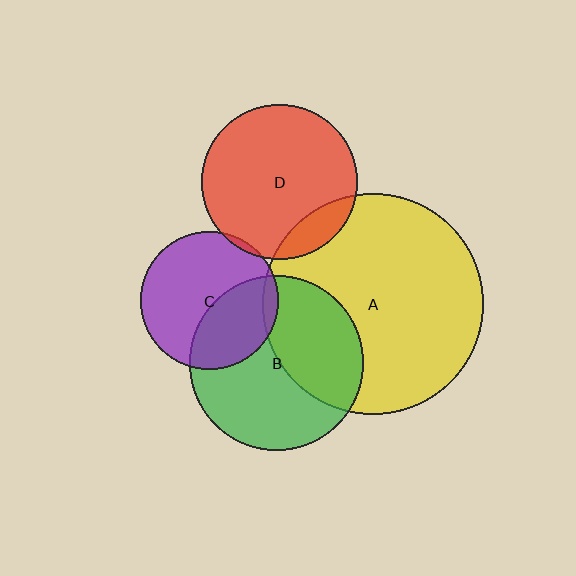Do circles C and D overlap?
Yes.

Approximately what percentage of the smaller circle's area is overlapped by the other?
Approximately 5%.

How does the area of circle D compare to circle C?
Approximately 1.3 times.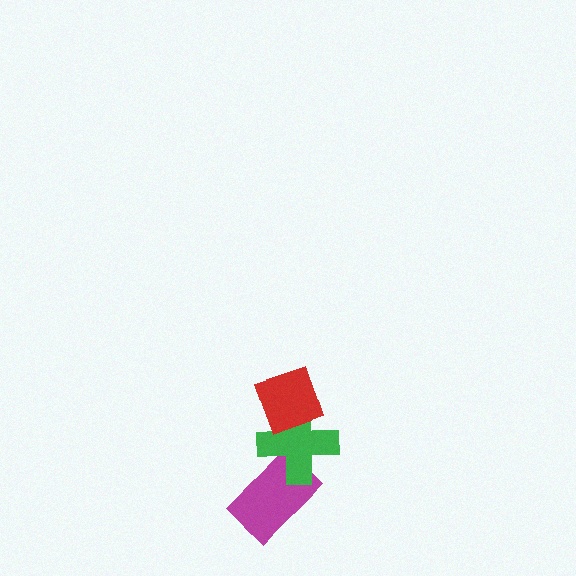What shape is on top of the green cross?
The red diamond is on top of the green cross.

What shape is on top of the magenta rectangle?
The green cross is on top of the magenta rectangle.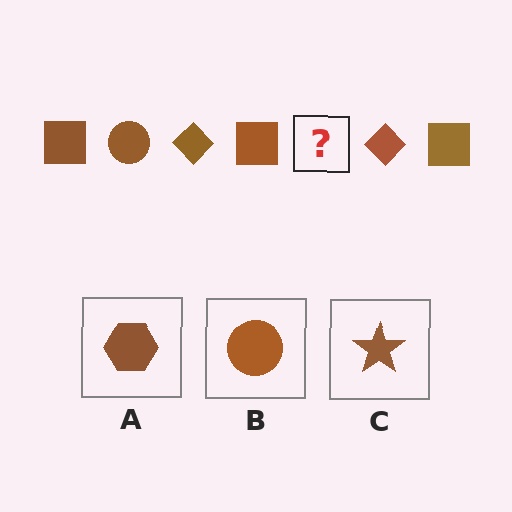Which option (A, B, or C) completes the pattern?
B.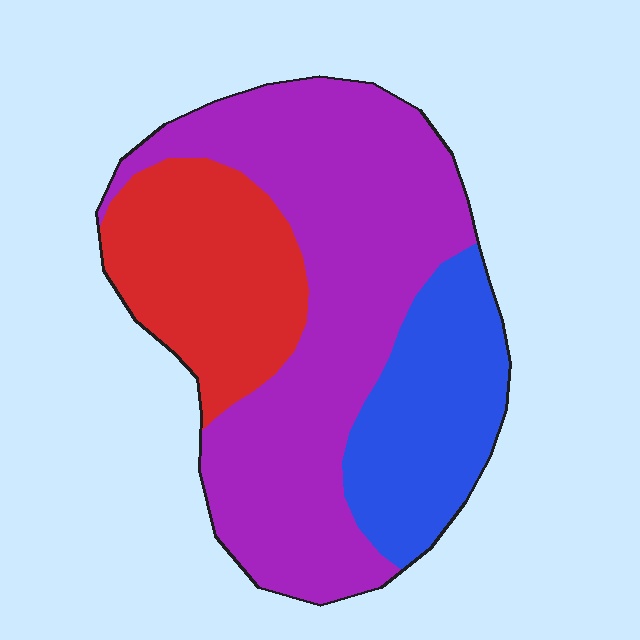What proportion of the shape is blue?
Blue covers 22% of the shape.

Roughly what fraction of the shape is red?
Red covers 24% of the shape.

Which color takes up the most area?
Purple, at roughly 55%.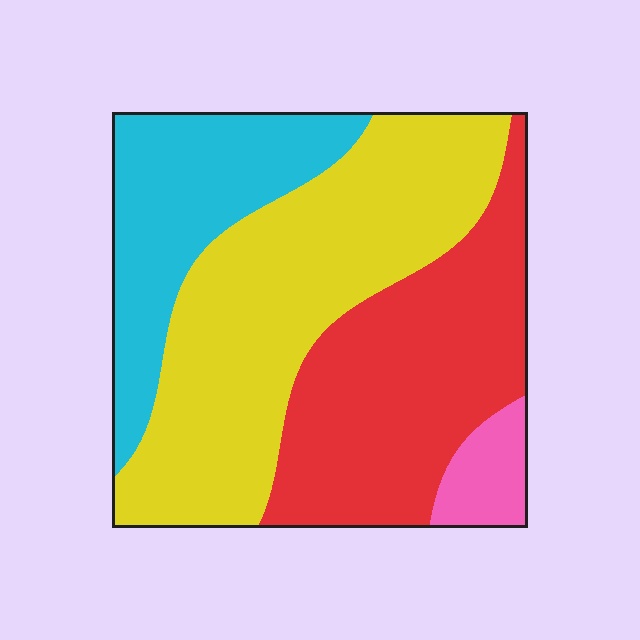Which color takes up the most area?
Yellow, at roughly 40%.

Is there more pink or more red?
Red.